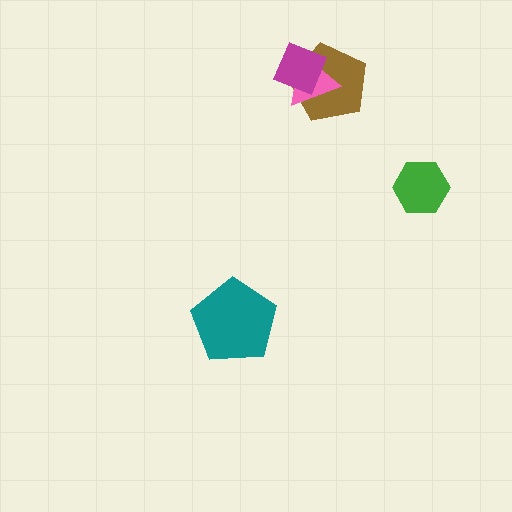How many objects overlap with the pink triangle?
2 objects overlap with the pink triangle.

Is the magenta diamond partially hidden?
No, no other shape covers it.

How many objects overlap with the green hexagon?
0 objects overlap with the green hexagon.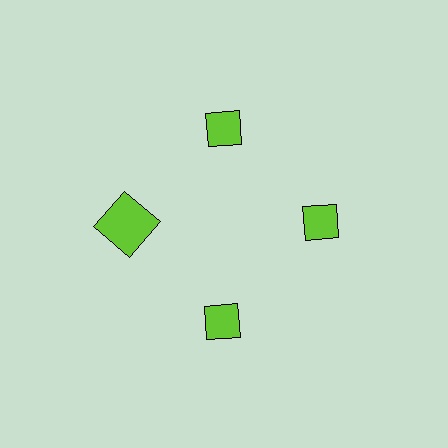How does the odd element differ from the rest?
It has a different shape: square instead of diamond.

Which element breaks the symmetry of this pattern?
The lime square at roughly the 9 o'clock position breaks the symmetry. All other shapes are lime diamonds.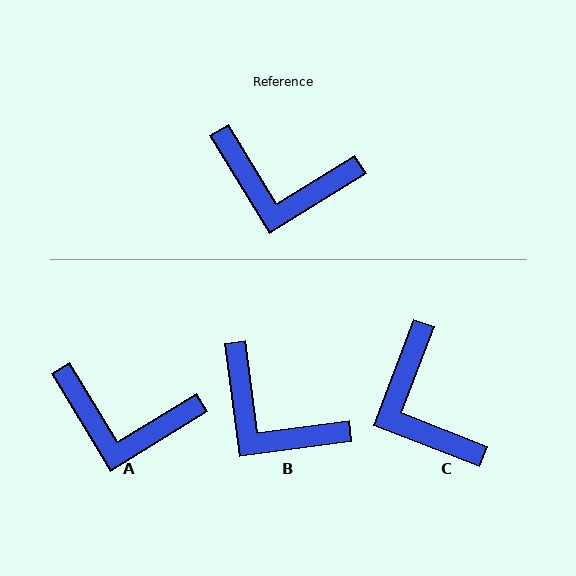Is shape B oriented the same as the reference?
No, it is off by about 24 degrees.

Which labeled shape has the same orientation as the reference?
A.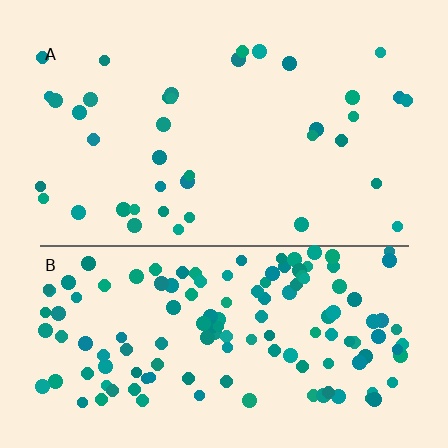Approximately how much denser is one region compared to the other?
Approximately 3.4× — region B over region A.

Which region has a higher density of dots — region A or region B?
B (the bottom).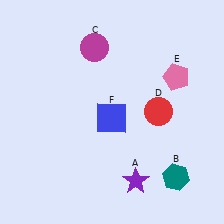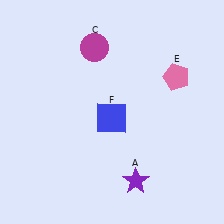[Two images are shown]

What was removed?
The teal hexagon (B), the red circle (D) were removed in Image 2.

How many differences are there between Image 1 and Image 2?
There are 2 differences between the two images.